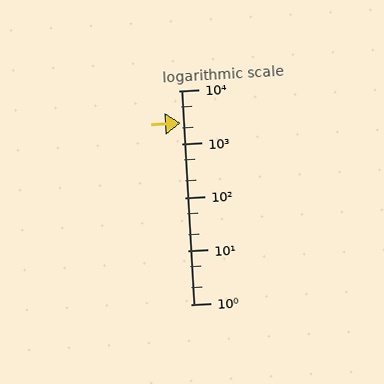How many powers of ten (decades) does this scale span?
The scale spans 4 decades, from 1 to 10000.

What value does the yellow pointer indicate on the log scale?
The pointer indicates approximately 2500.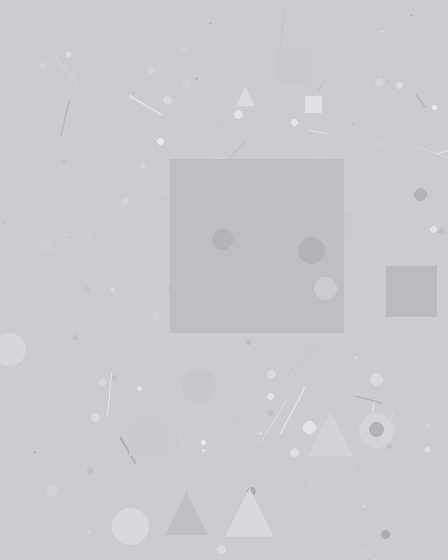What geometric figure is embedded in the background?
A square is embedded in the background.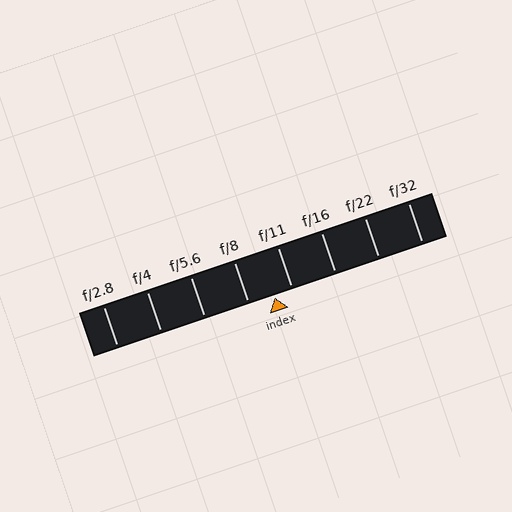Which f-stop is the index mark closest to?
The index mark is closest to f/11.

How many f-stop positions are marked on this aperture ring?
There are 8 f-stop positions marked.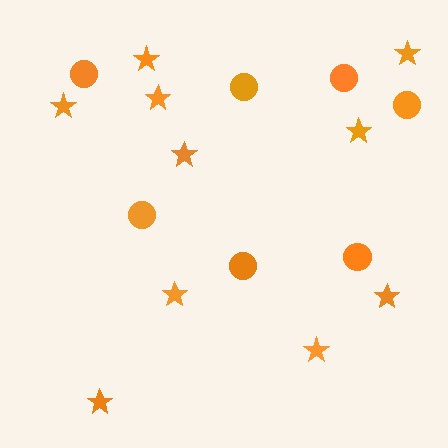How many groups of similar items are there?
There are 2 groups: one group of stars (10) and one group of circles (7).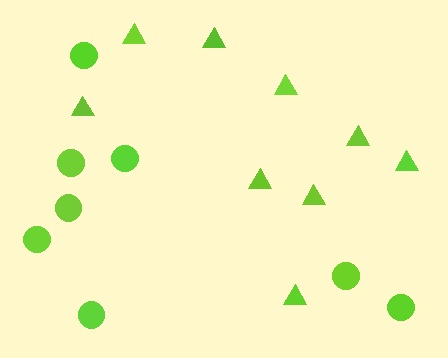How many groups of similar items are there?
There are 2 groups: one group of circles (8) and one group of triangles (9).